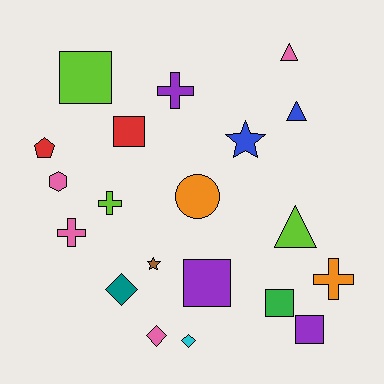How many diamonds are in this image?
There are 3 diamonds.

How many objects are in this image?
There are 20 objects.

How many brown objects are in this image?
There is 1 brown object.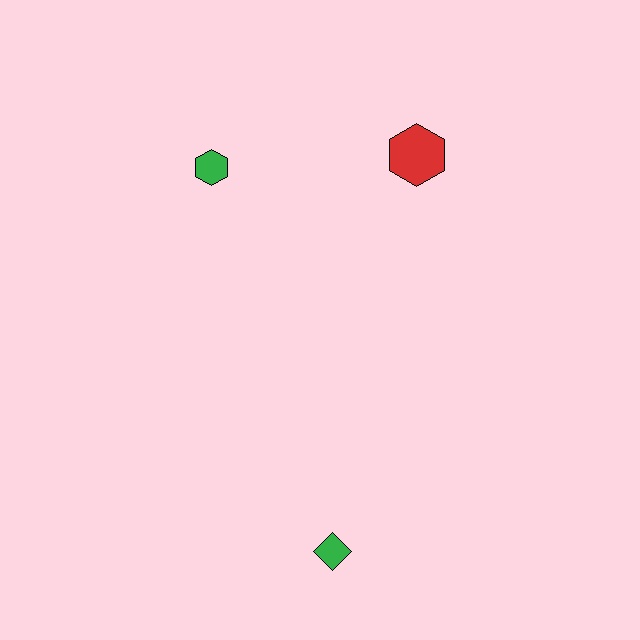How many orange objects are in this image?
There are no orange objects.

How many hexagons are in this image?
There are 2 hexagons.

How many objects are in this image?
There are 3 objects.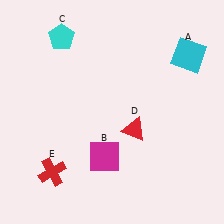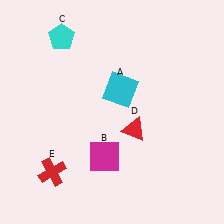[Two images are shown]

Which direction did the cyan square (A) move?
The cyan square (A) moved left.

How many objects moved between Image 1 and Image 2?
1 object moved between the two images.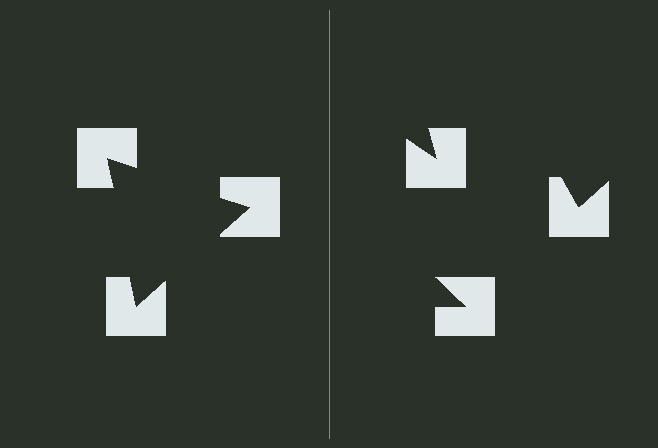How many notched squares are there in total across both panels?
6 — 3 on each side.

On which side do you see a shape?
An illusory triangle appears on the left side. On the right side the wedge cuts are rotated, so no coherent shape forms.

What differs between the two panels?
The notched squares are positioned identically on both sides; only the wedge orientations differ. On the left they align to a triangle; on the right they are misaligned.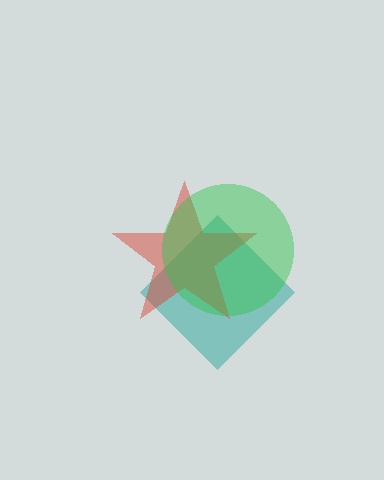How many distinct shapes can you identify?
There are 3 distinct shapes: a teal diamond, a red star, a green circle.